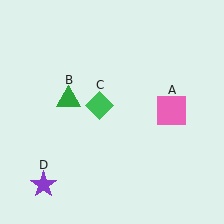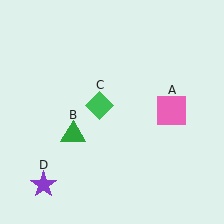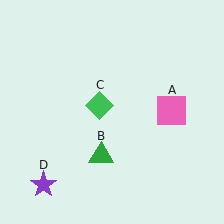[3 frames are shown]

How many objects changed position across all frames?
1 object changed position: green triangle (object B).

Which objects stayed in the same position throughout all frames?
Pink square (object A) and green diamond (object C) and purple star (object D) remained stationary.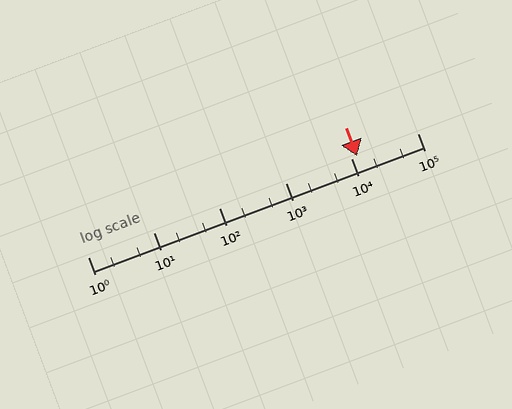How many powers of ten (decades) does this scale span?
The scale spans 5 decades, from 1 to 100000.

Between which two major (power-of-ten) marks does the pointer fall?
The pointer is between 10000 and 100000.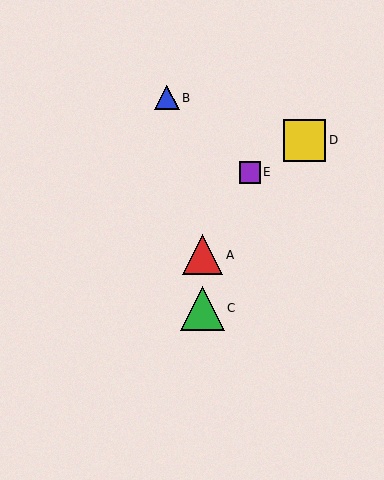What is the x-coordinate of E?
Object E is at x≈250.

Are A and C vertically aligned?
Yes, both are at x≈203.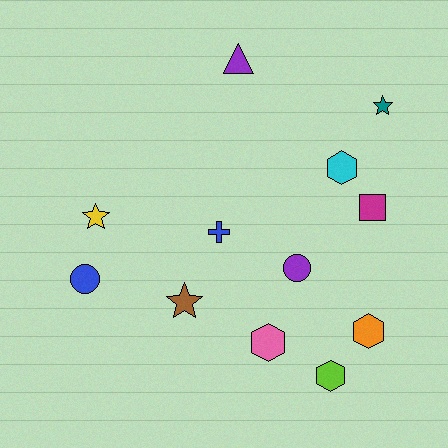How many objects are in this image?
There are 12 objects.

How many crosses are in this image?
There is 1 cross.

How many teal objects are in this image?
There is 1 teal object.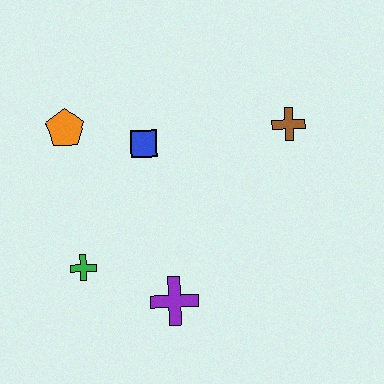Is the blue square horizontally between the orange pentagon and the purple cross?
Yes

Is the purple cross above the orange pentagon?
No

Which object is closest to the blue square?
The orange pentagon is closest to the blue square.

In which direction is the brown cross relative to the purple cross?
The brown cross is above the purple cross.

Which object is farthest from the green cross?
The brown cross is farthest from the green cross.